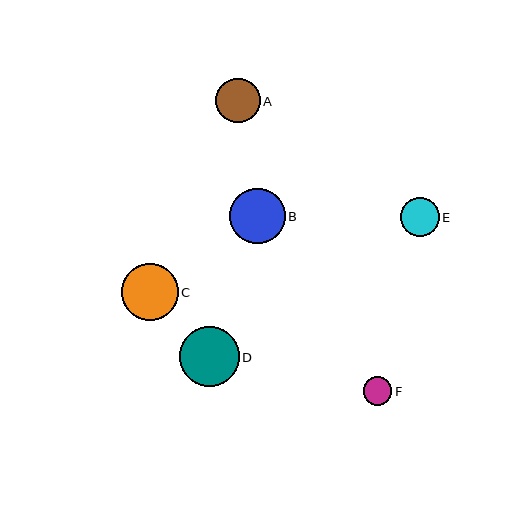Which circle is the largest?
Circle D is the largest with a size of approximately 60 pixels.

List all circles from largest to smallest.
From largest to smallest: D, C, B, A, E, F.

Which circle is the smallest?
Circle F is the smallest with a size of approximately 28 pixels.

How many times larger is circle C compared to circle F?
Circle C is approximately 2.0 times the size of circle F.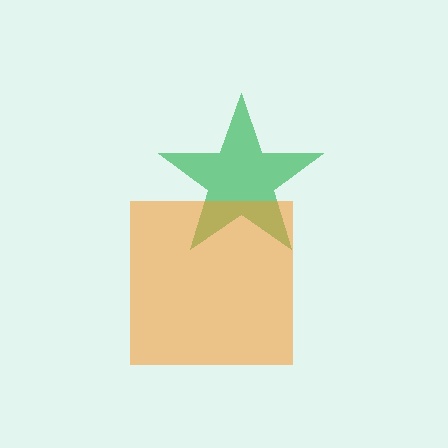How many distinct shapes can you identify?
There are 2 distinct shapes: a green star, an orange square.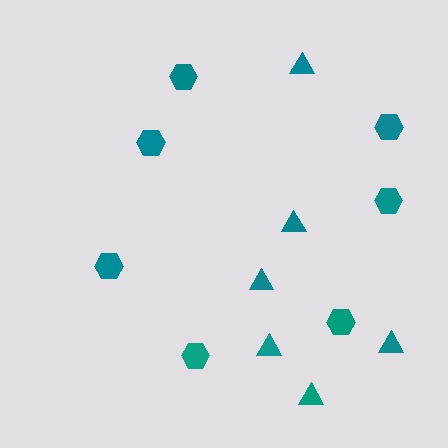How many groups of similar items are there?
There are 2 groups: one group of hexagons (7) and one group of triangles (6).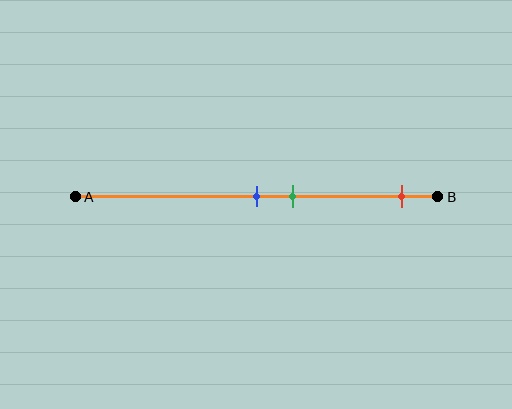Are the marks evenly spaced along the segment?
No, the marks are not evenly spaced.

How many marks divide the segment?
There are 3 marks dividing the segment.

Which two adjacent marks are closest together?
The blue and green marks are the closest adjacent pair.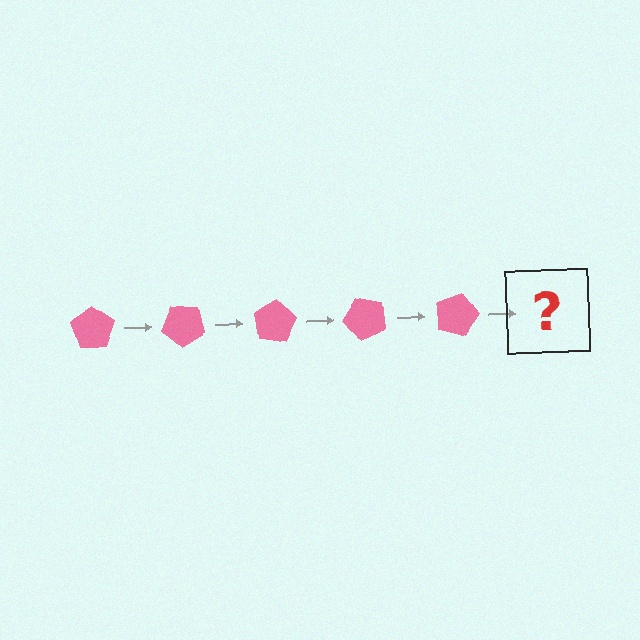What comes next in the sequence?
The next element should be a pink pentagon rotated 200 degrees.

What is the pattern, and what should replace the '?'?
The pattern is that the pentagon rotates 40 degrees each step. The '?' should be a pink pentagon rotated 200 degrees.